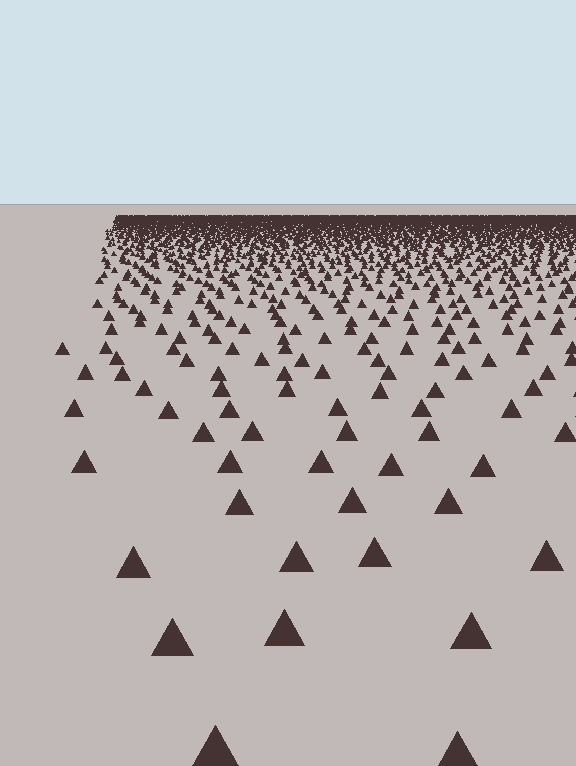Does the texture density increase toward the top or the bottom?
Density increases toward the top.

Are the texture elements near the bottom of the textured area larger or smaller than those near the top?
Larger. Near the bottom, elements are closer to the viewer and appear at a bigger on-screen size.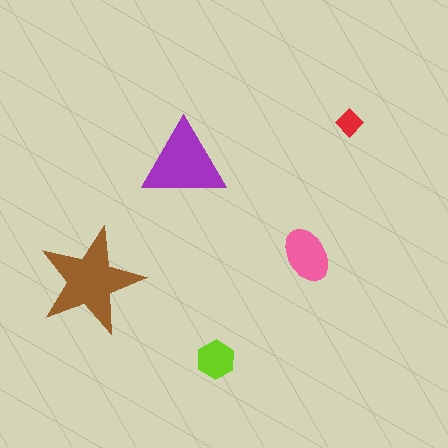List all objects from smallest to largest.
The red diamond, the lime hexagon, the pink ellipse, the purple triangle, the brown star.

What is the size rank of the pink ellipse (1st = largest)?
3rd.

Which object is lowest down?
The lime hexagon is bottommost.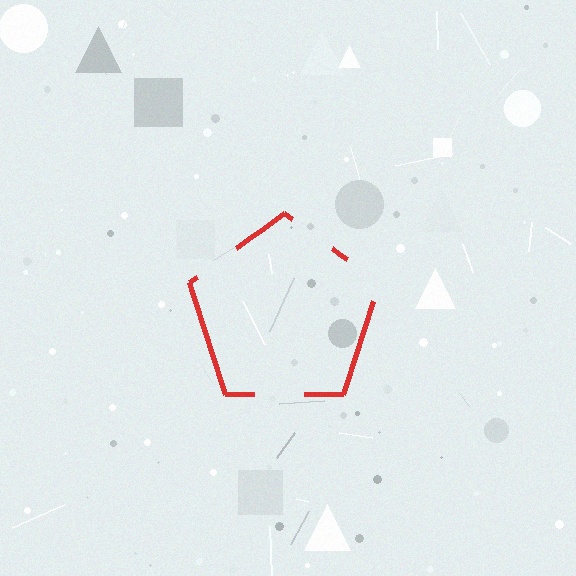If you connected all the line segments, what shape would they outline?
They would outline a pentagon.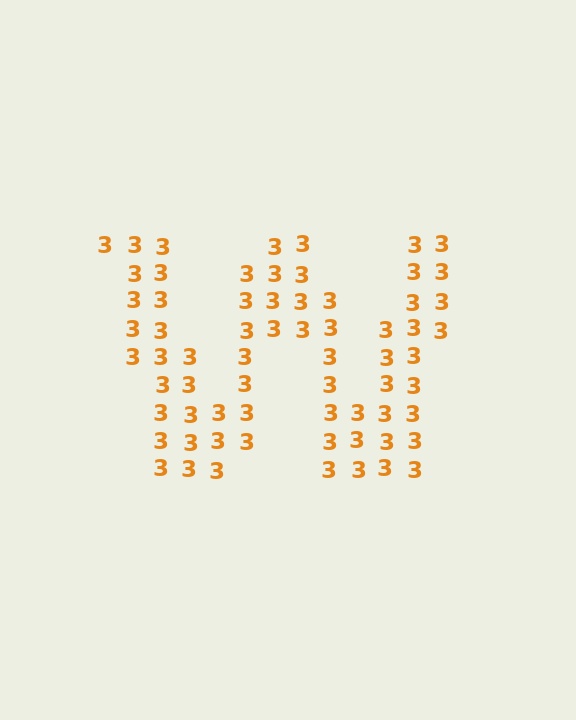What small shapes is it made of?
It is made of small digit 3's.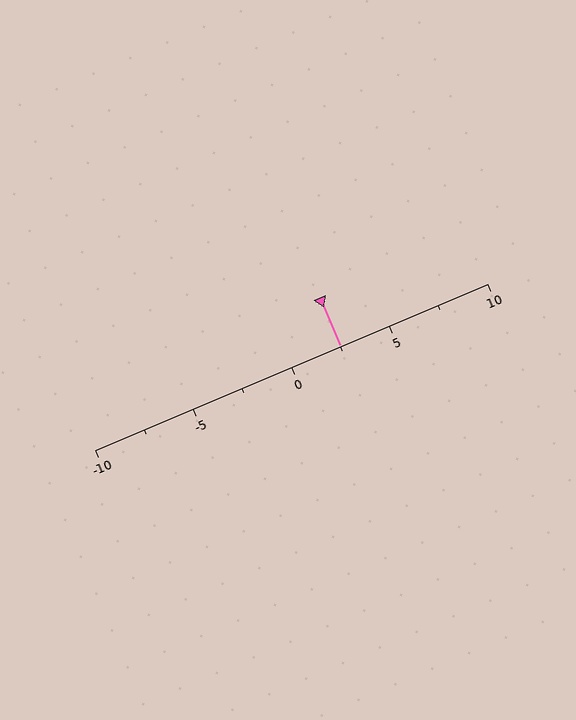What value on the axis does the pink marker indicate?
The marker indicates approximately 2.5.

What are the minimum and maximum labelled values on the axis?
The axis runs from -10 to 10.